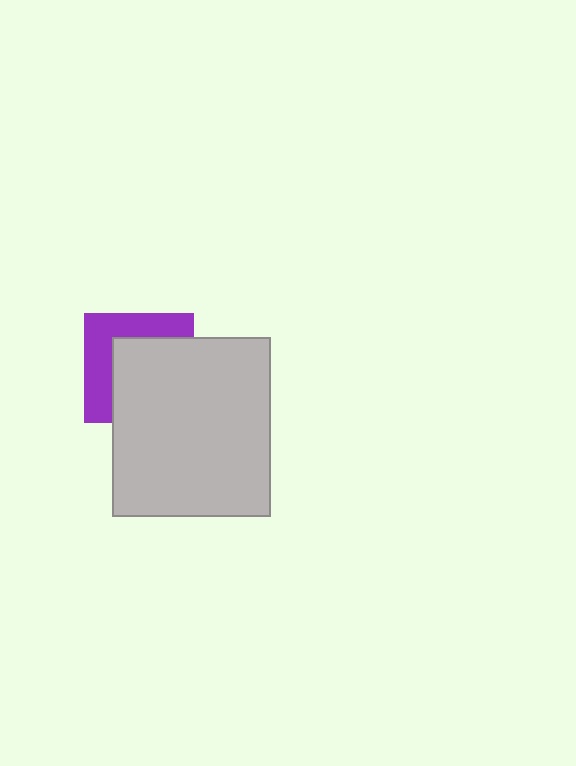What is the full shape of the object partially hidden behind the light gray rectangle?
The partially hidden object is a purple square.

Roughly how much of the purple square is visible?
A small part of it is visible (roughly 42%).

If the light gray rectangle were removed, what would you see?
You would see the complete purple square.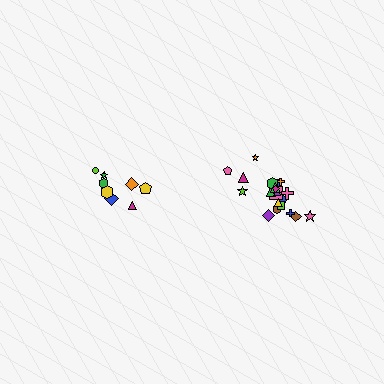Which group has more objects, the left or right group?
The right group.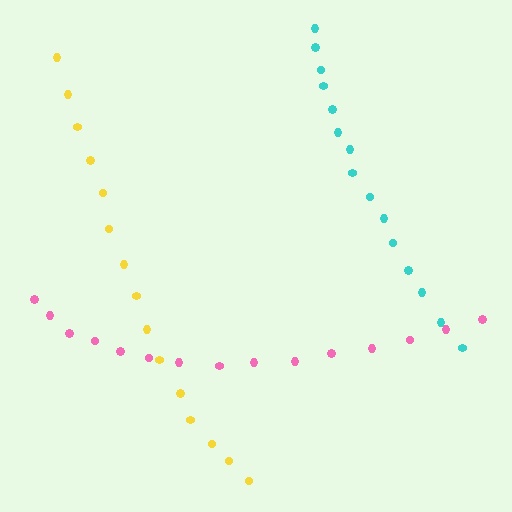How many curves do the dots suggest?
There are 3 distinct paths.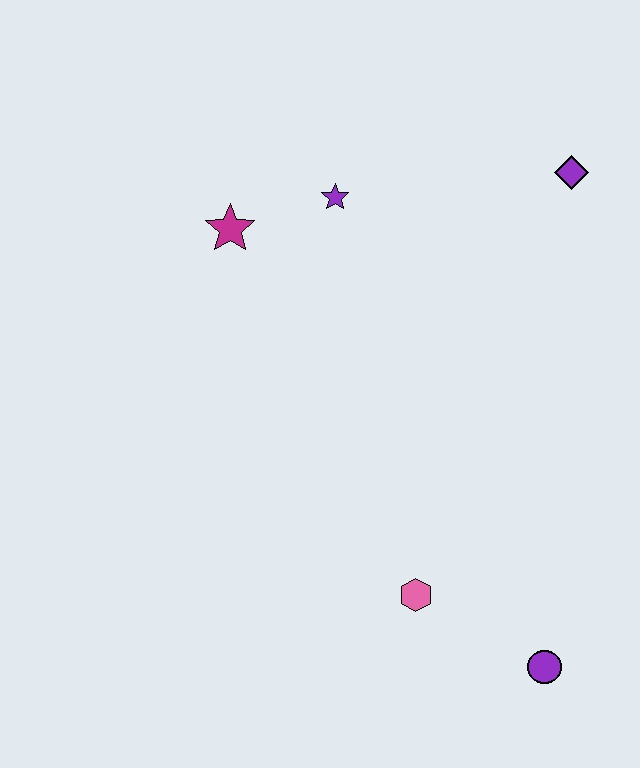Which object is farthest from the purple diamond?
The purple circle is farthest from the purple diamond.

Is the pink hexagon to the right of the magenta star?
Yes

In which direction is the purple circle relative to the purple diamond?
The purple circle is below the purple diamond.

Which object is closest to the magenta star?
The purple star is closest to the magenta star.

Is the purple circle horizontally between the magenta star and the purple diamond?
Yes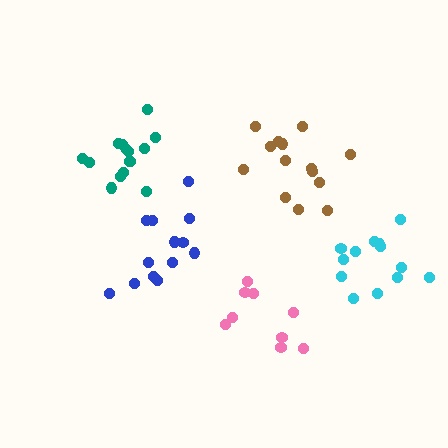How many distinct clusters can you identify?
There are 5 distinct clusters.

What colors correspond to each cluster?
The clusters are colored: brown, pink, blue, teal, cyan.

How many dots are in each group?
Group 1: 14 dots, Group 2: 9 dots, Group 3: 13 dots, Group 4: 15 dots, Group 5: 13 dots (64 total).